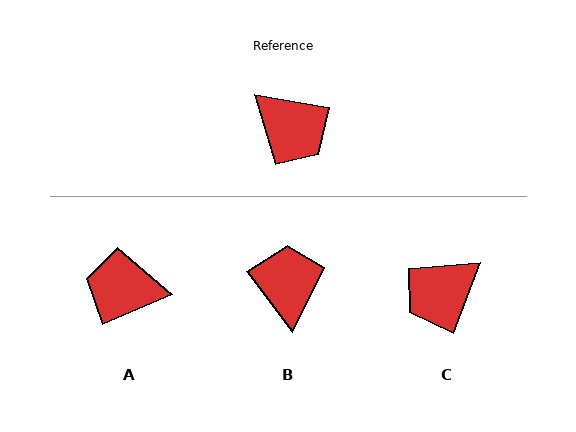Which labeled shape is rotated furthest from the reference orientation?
A, about 147 degrees away.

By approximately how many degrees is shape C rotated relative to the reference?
Approximately 102 degrees clockwise.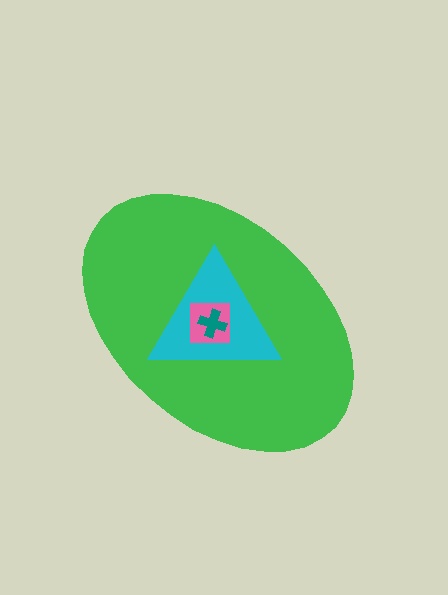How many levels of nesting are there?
4.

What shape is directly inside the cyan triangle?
The pink square.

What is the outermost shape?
The green ellipse.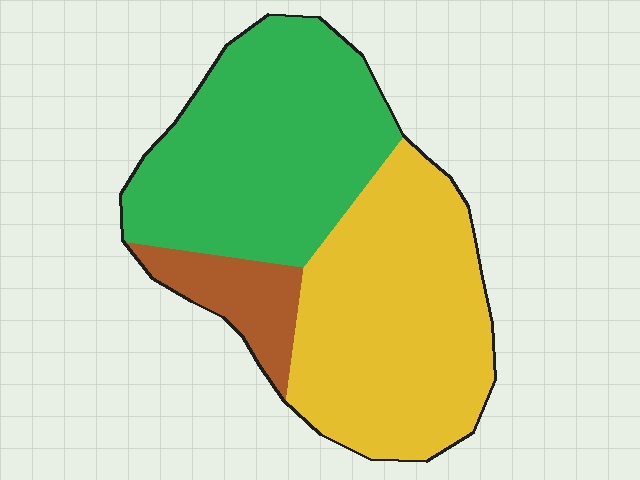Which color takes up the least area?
Brown, at roughly 10%.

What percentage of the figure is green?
Green takes up about two fifths (2/5) of the figure.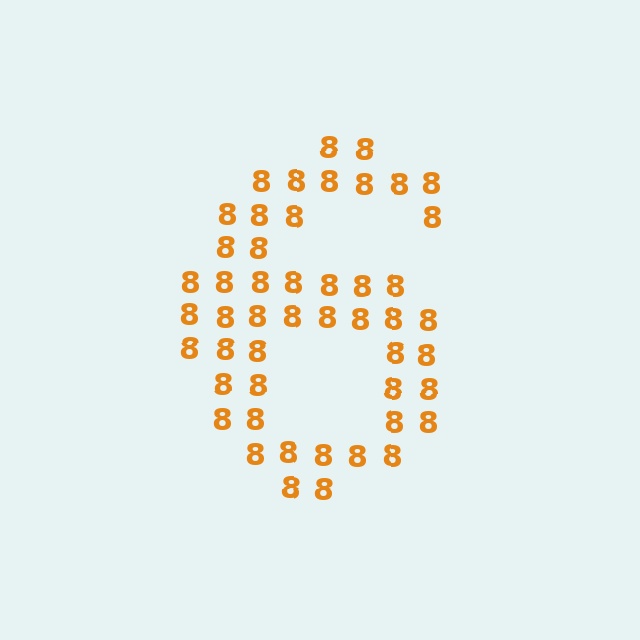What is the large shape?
The large shape is the digit 6.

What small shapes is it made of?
It is made of small digit 8's.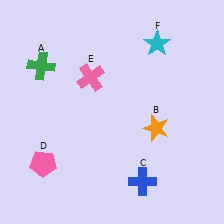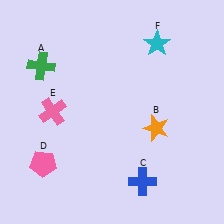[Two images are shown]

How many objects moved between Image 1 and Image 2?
1 object moved between the two images.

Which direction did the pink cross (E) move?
The pink cross (E) moved left.